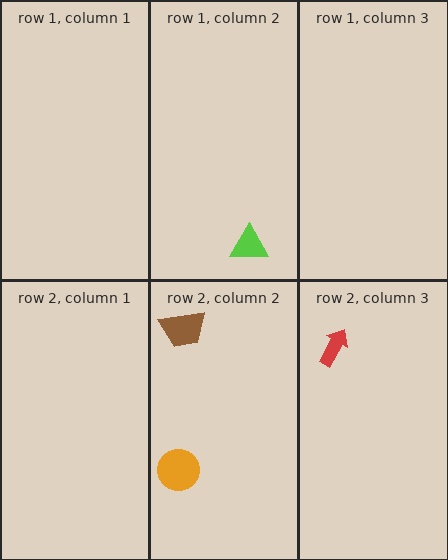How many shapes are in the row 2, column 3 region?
1.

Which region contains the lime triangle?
The row 1, column 2 region.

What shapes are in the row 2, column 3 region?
The red arrow.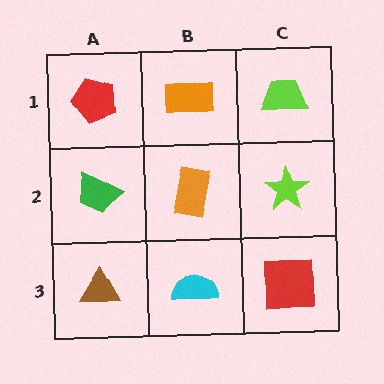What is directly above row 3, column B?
An orange rectangle.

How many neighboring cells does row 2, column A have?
3.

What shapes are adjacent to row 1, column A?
A green trapezoid (row 2, column A), an orange rectangle (row 1, column B).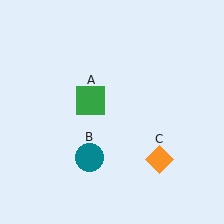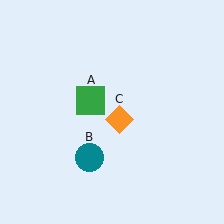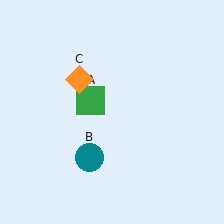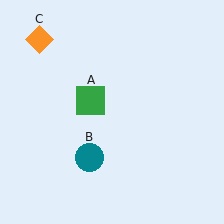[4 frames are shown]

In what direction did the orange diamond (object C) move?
The orange diamond (object C) moved up and to the left.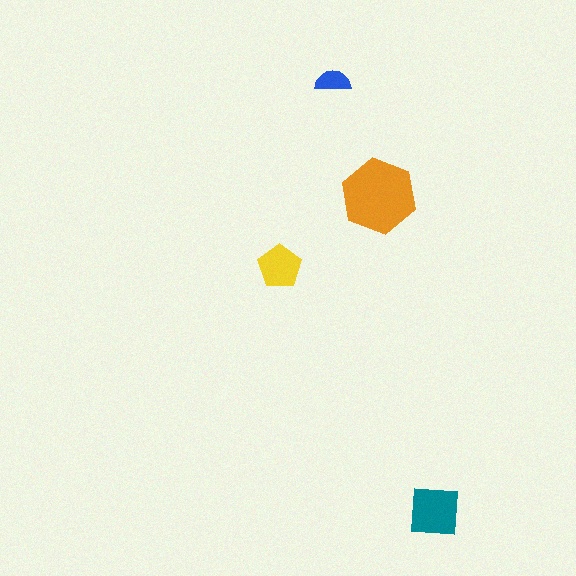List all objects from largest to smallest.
The orange hexagon, the teal square, the yellow pentagon, the blue semicircle.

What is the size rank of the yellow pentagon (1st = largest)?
3rd.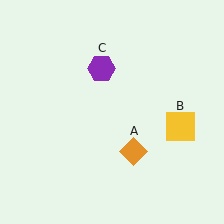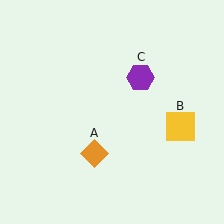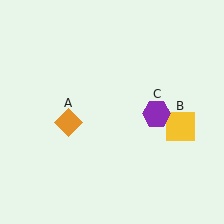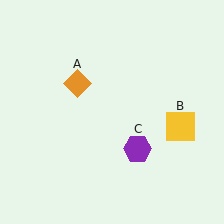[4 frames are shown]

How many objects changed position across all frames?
2 objects changed position: orange diamond (object A), purple hexagon (object C).